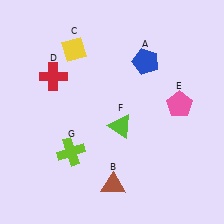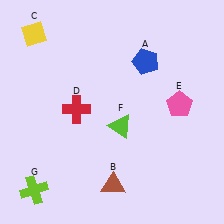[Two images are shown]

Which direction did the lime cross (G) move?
The lime cross (G) moved down.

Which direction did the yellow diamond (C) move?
The yellow diamond (C) moved left.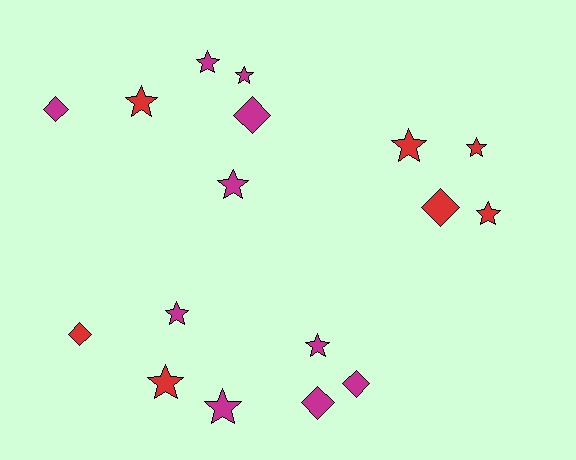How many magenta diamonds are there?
There are 4 magenta diamonds.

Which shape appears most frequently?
Star, with 11 objects.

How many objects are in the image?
There are 17 objects.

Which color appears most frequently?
Magenta, with 10 objects.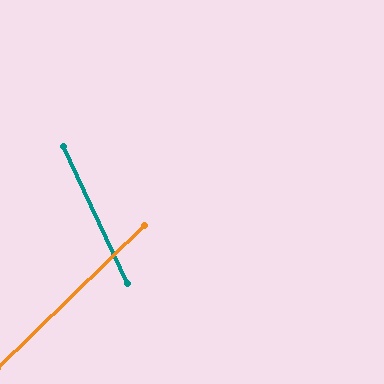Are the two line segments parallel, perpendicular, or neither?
Neither parallel nor perpendicular — they differ by about 71°.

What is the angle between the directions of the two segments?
Approximately 71 degrees.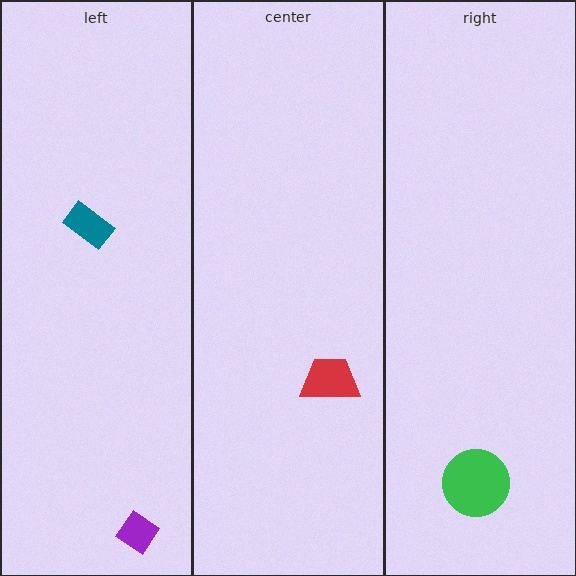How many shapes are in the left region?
2.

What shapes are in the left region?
The purple diamond, the teal rectangle.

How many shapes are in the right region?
1.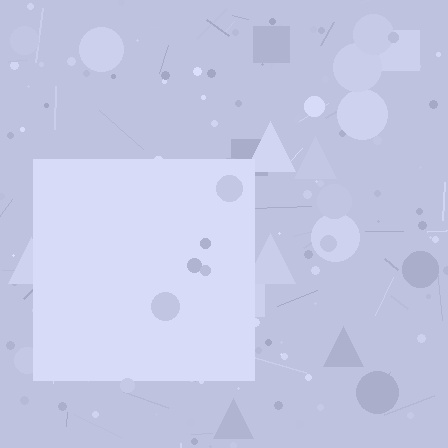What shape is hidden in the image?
A square is hidden in the image.